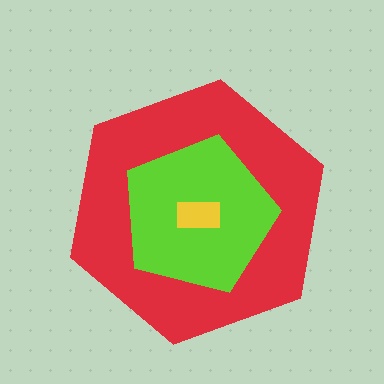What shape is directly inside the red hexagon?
The lime pentagon.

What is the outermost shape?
The red hexagon.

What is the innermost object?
The yellow rectangle.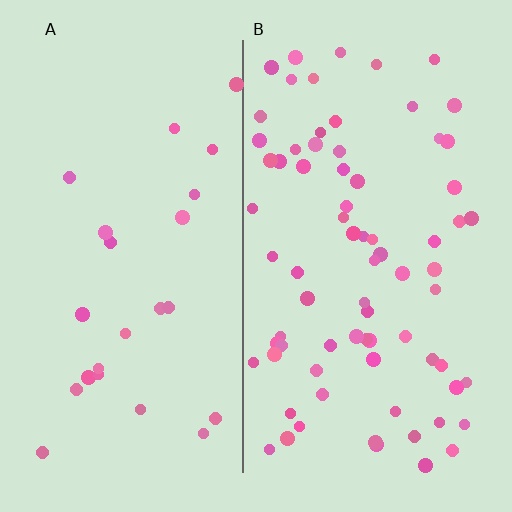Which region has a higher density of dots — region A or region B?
B (the right).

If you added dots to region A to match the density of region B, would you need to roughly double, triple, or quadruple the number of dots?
Approximately triple.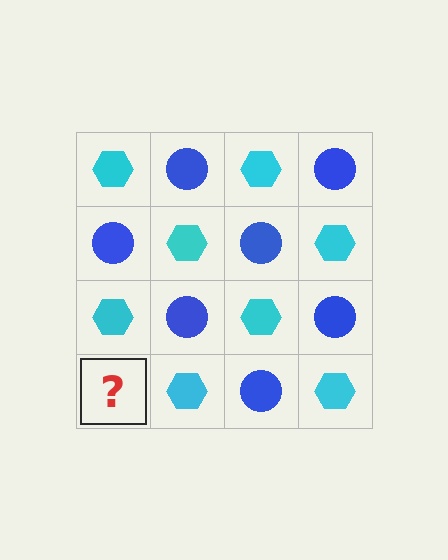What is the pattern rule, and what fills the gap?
The rule is that it alternates cyan hexagon and blue circle in a checkerboard pattern. The gap should be filled with a blue circle.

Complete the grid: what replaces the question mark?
The question mark should be replaced with a blue circle.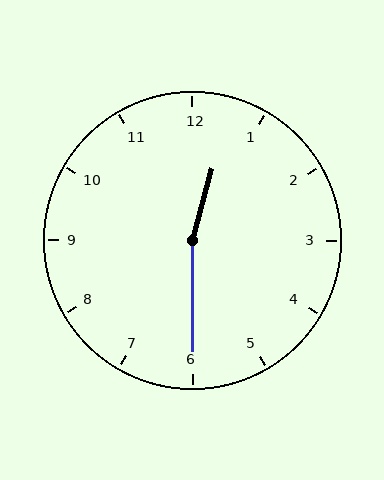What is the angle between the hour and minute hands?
Approximately 165 degrees.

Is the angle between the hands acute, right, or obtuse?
It is obtuse.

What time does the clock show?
12:30.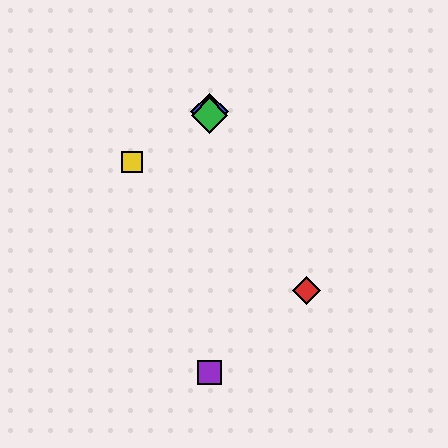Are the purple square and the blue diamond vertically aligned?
Yes, both are at x≈209.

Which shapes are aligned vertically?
The blue diamond, the green diamond, the purple square are aligned vertically.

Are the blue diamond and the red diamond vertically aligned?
No, the blue diamond is at x≈209 and the red diamond is at x≈306.